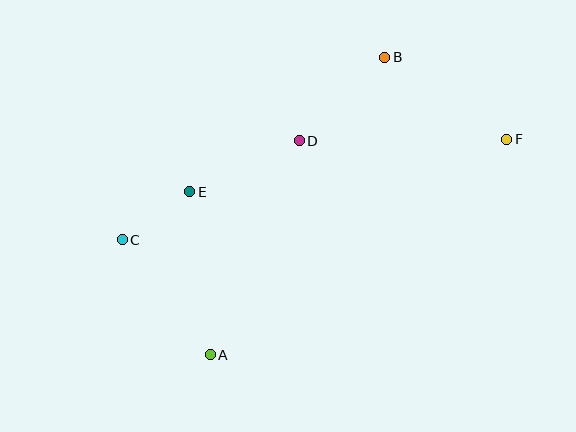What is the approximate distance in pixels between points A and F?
The distance between A and F is approximately 366 pixels.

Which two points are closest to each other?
Points C and E are closest to each other.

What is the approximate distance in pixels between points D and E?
The distance between D and E is approximately 121 pixels.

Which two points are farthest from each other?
Points C and F are farthest from each other.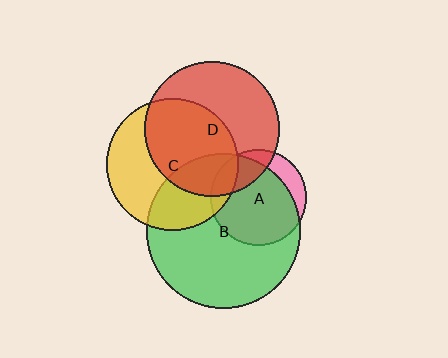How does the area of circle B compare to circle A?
Approximately 2.6 times.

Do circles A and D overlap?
Yes.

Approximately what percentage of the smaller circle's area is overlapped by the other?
Approximately 25%.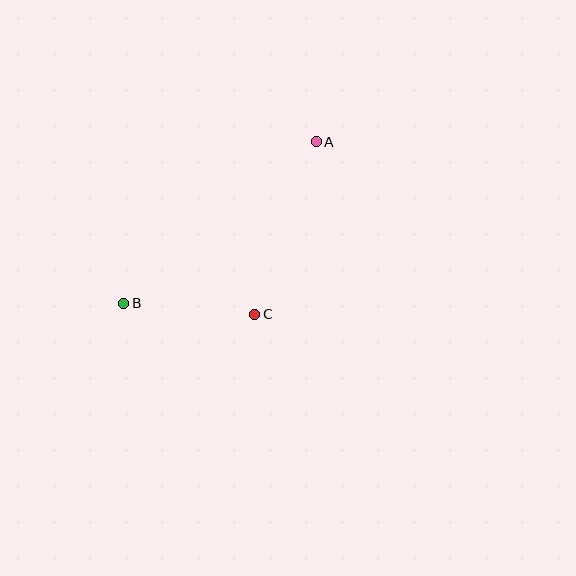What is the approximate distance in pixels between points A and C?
The distance between A and C is approximately 183 pixels.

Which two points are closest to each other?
Points B and C are closest to each other.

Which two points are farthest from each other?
Points A and B are farthest from each other.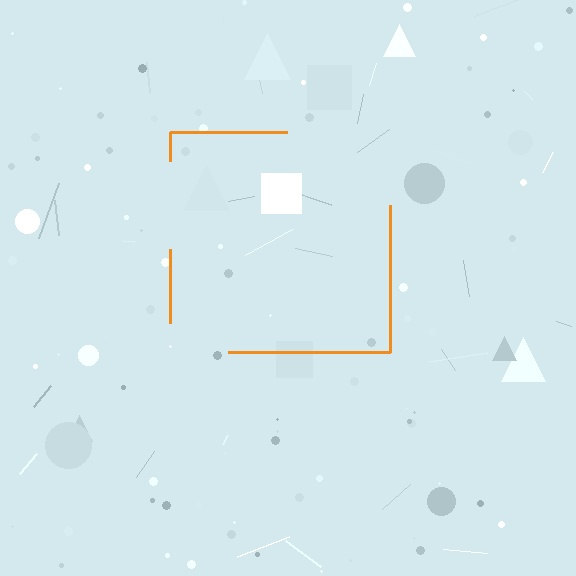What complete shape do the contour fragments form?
The contour fragments form a square.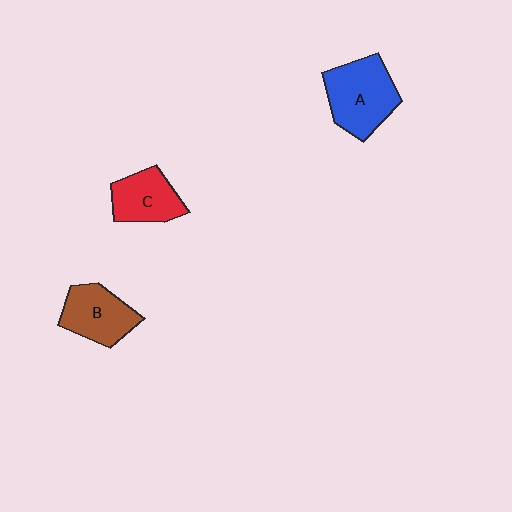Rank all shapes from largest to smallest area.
From largest to smallest: A (blue), B (brown), C (red).